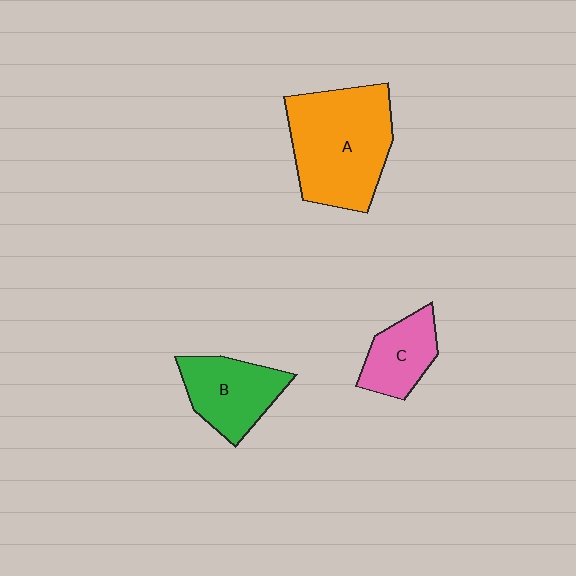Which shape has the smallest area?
Shape C (pink).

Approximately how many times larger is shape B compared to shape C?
Approximately 1.3 times.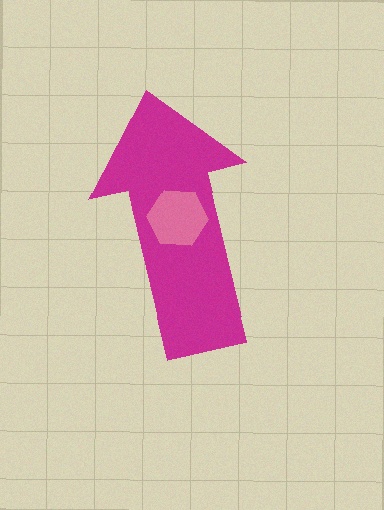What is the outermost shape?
The magenta arrow.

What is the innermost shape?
The pink hexagon.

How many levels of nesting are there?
2.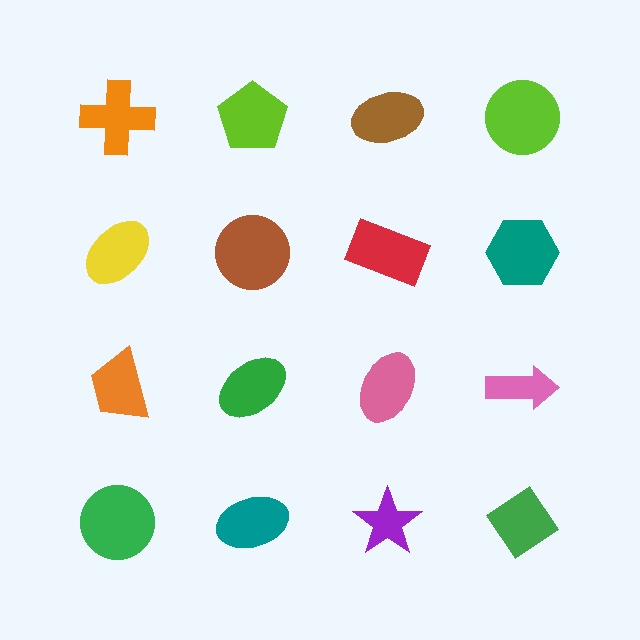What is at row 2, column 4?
A teal hexagon.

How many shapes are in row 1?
4 shapes.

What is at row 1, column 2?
A lime pentagon.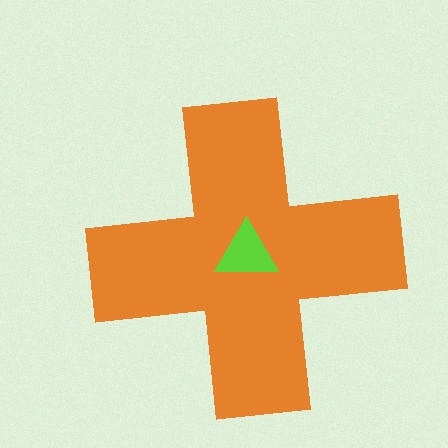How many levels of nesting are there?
2.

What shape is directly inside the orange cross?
The lime triangle.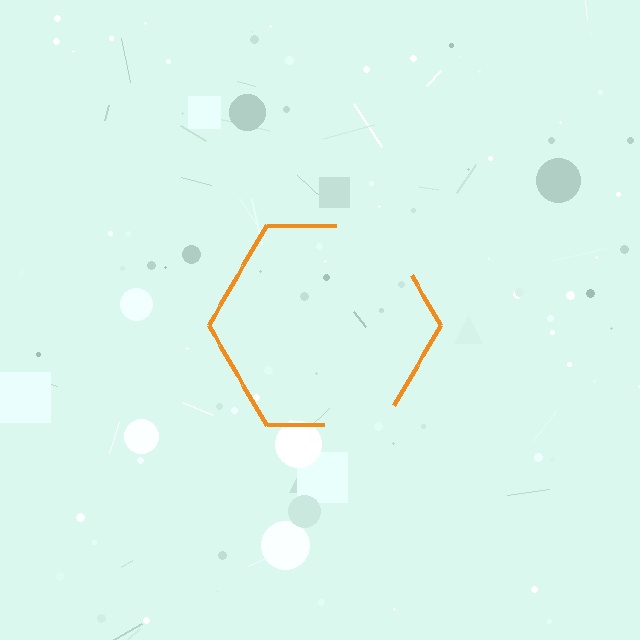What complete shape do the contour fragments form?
The contour fragments form a hexagon.